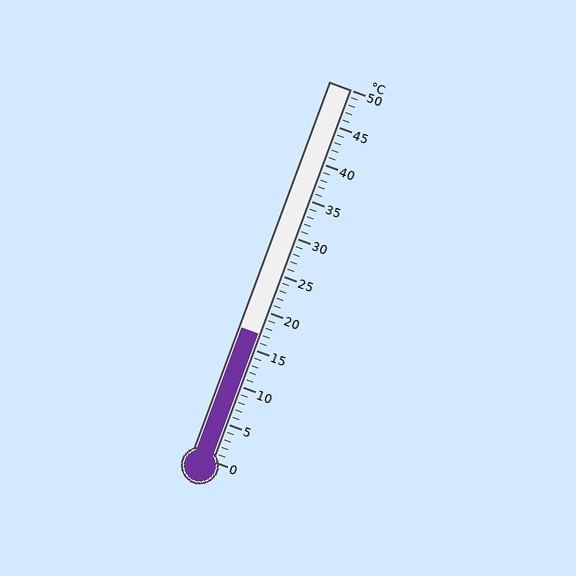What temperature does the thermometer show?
The thermometer shows approximately 17°C.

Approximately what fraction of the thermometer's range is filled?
The thermometer is filled to approximately 35% of its range.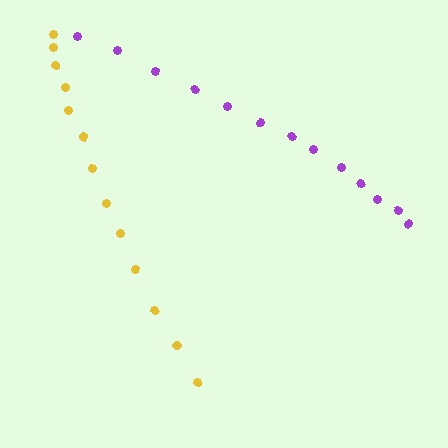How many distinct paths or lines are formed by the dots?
There are 2 distinct paths.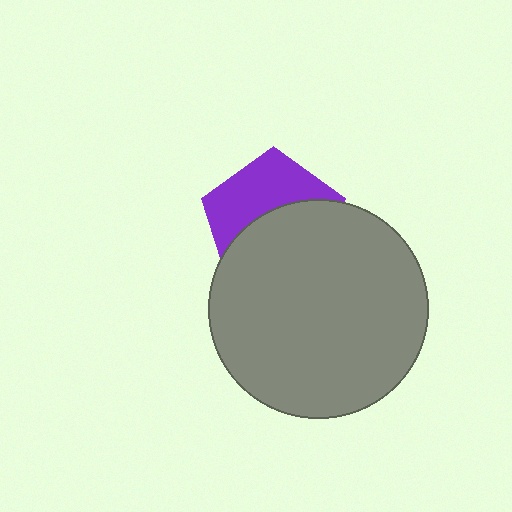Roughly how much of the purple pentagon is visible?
A small part of it is visible (roughly 45%).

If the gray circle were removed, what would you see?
You would see the complete purple pentagon.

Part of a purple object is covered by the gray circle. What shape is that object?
It is a pentagon.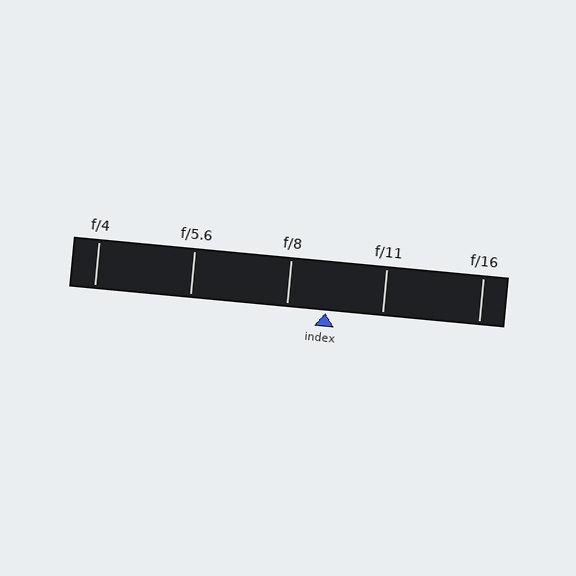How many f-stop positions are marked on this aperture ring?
There are 5 f-stop positions marked.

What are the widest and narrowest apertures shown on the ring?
The widest aperture shown is f/4 and the narrowest is f/16.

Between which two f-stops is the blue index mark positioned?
The index mark is between f/8 and f/11.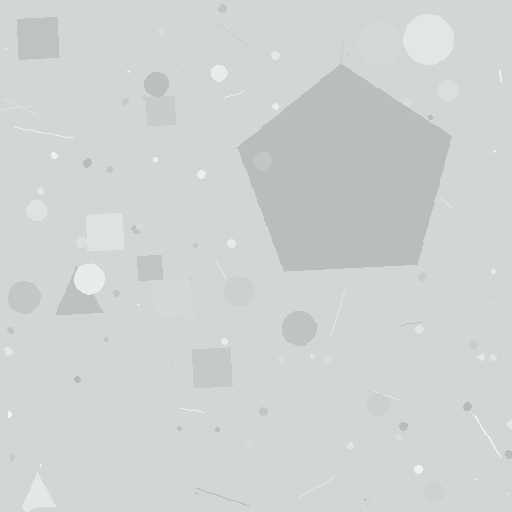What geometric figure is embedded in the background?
A pentagon is embedded in the background.